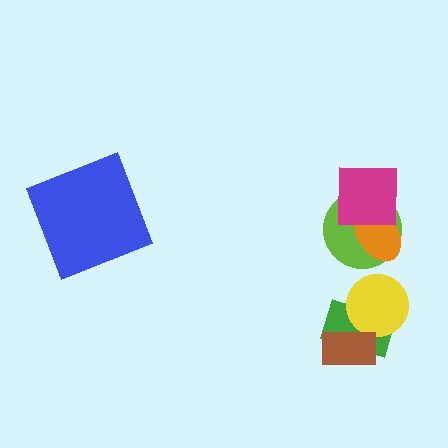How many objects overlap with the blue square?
0 objects overlap with the blue square.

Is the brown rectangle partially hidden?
No, no other shape covers it.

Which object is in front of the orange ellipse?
The magenta square is in front of the orange ellipse.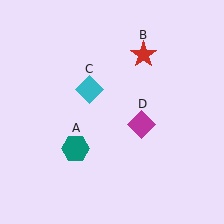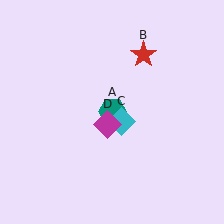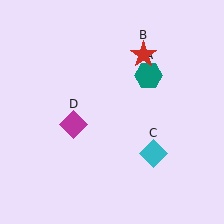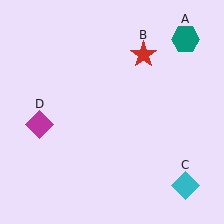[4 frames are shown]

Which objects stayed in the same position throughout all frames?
Red star (object B) remained stationary.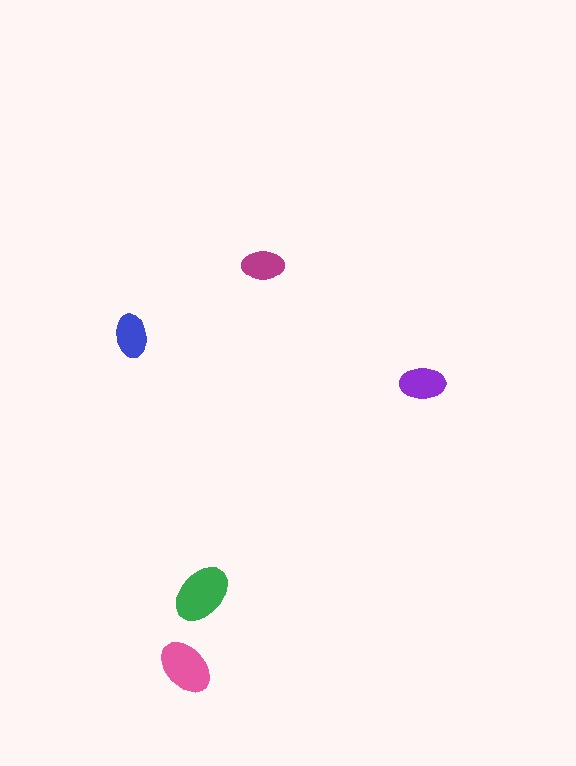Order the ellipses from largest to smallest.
the green one, the pink one, the purple one, the blue one, the magenta one.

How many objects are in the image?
There are 5 objects in the image.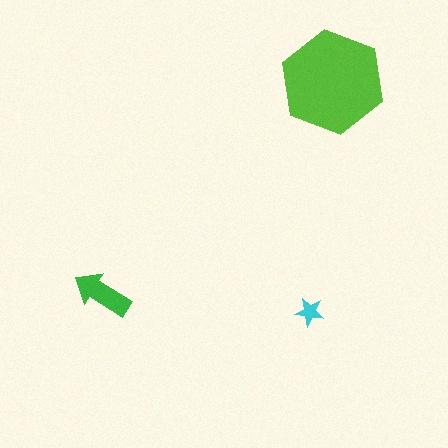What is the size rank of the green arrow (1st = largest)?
2nd.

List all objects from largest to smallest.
The lime hexagon, the green arrow, the cyan star.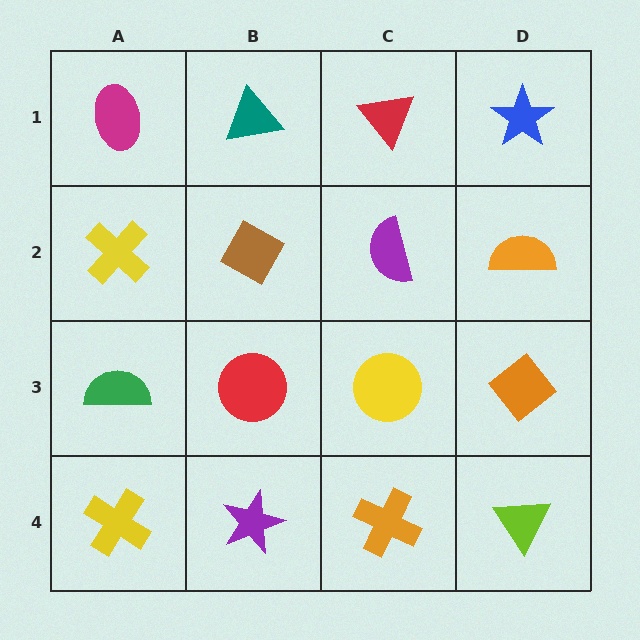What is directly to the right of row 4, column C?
A lime triangle.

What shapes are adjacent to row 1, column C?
A purple semicircle (row 2, column C), a teal triangle (row 1, column B), a blue star (row 1, column D).